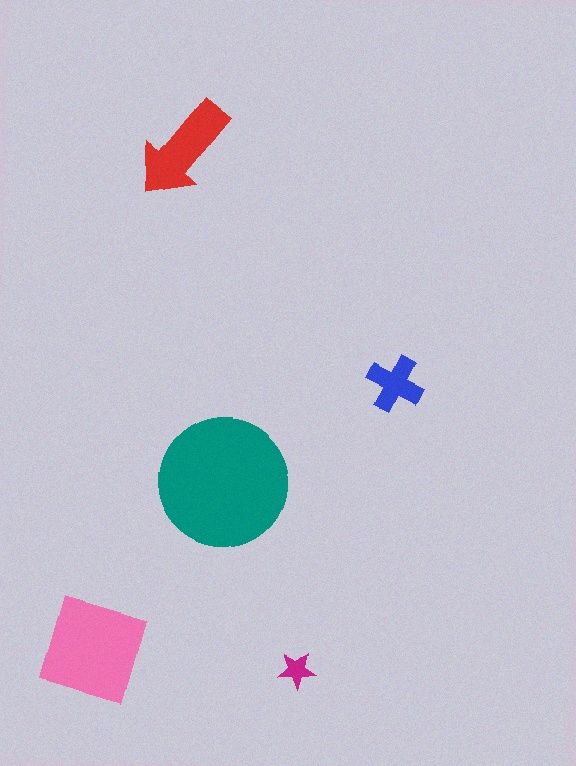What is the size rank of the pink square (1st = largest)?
2nd.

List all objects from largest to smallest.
The teal circle, the pink square, the red arrow, the blue cross, the magenta star.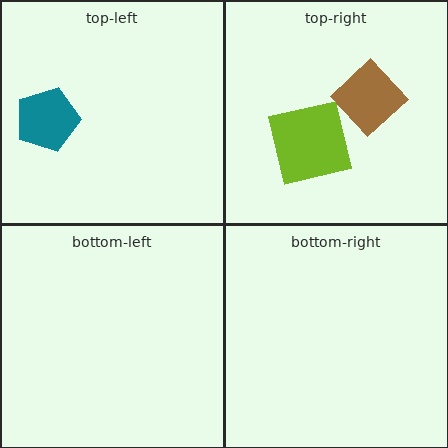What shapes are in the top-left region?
The teal pentagon.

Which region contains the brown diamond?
The top-right region.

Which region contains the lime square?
The top-right region.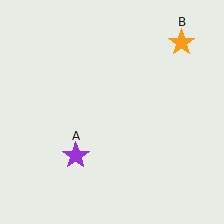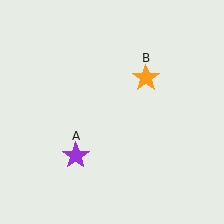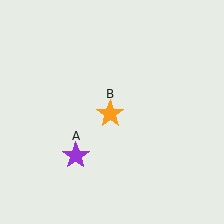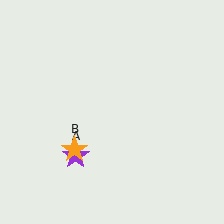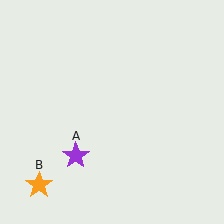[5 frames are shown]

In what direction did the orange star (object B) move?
The orange star (object B) moved down and to the left.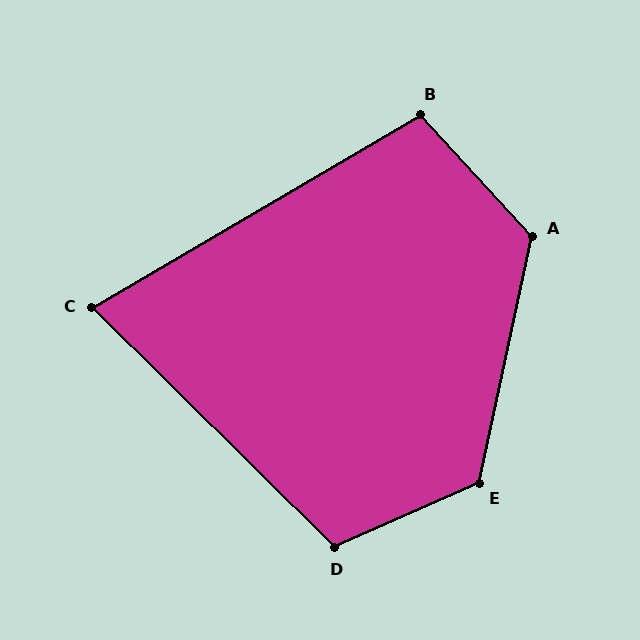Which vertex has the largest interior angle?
E, at approximately 126 degrees.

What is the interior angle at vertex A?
Approximately 125 degrees (obtuse).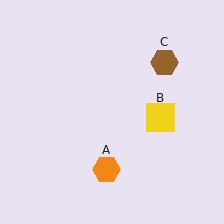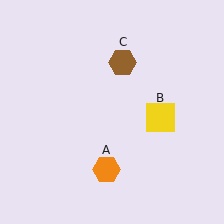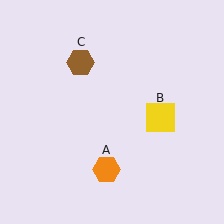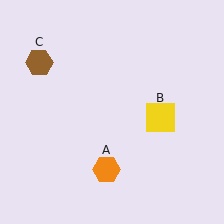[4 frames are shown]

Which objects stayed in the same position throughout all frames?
Orange hexagon (object A) and yellow square (object B) remained stationary.